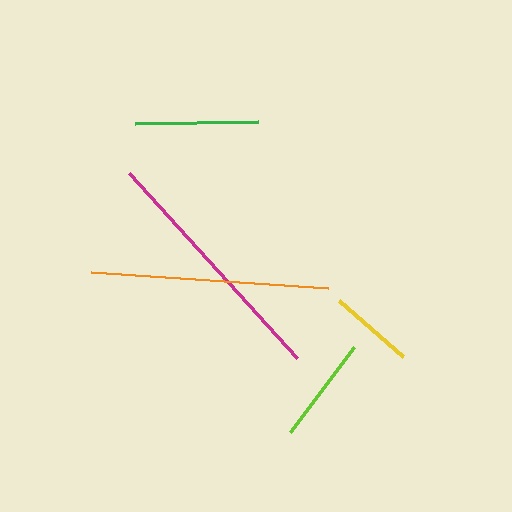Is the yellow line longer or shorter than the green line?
The green line is longer than the yellow line.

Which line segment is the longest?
The magenta line is the longest at approximately 250 pixels.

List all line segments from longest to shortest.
From longest to shortest: magenta, orange, green, lime, yellow.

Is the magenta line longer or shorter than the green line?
The magenta line is longer than the green line.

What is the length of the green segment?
The green segment is approximately 123 pixels long.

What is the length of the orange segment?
The orange segment is approximately 237 pixels long.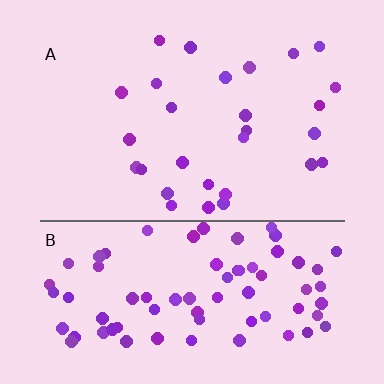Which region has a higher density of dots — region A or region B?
B (the bottom).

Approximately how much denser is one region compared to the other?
Approximately 2.9× — region B over region A.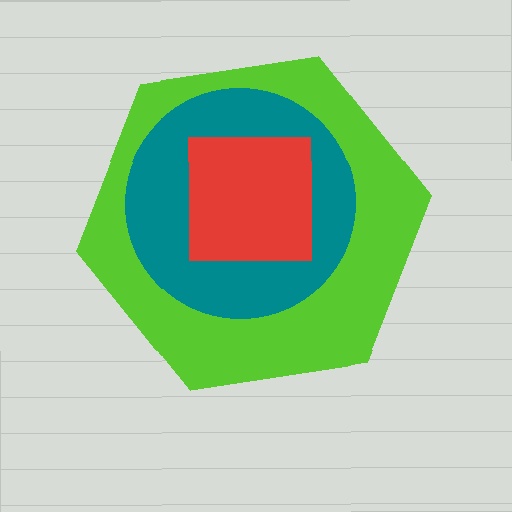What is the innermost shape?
The red square.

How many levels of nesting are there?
3.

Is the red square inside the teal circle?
Yes.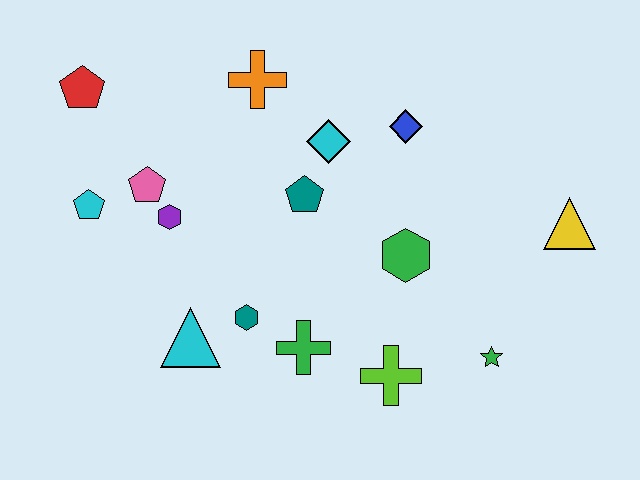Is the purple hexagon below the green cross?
No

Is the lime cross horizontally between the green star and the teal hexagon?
Yes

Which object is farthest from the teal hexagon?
The yellow triangle is farthest from the teal hexagon.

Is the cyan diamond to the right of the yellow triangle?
No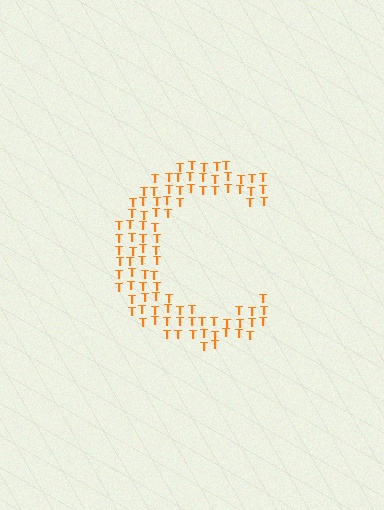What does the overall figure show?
The overall figure shows the letter C.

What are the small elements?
The small elements are letter T's.